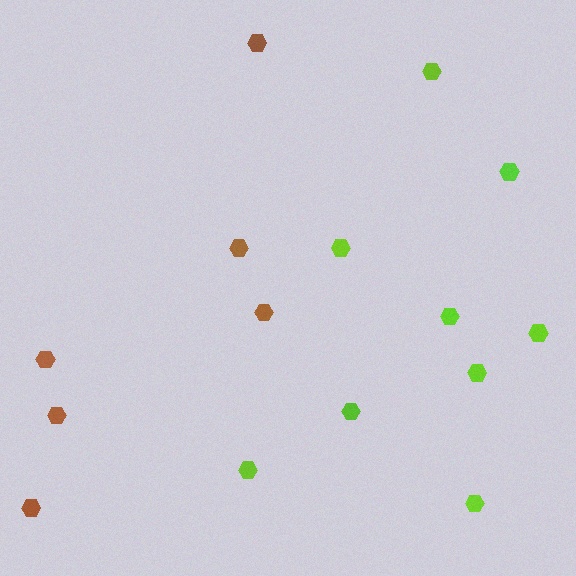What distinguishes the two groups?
There are 2 groups: one group of brown hexagons (6) and one group of lime hexagons (9).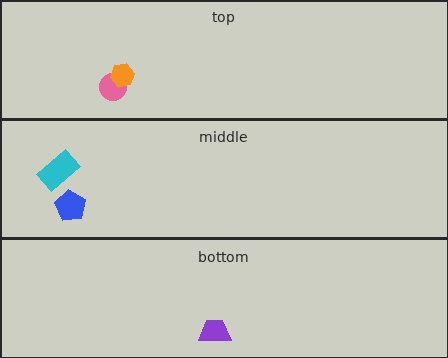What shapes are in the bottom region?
The purple trapezoid.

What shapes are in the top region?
The pink circle, the orange hexagon.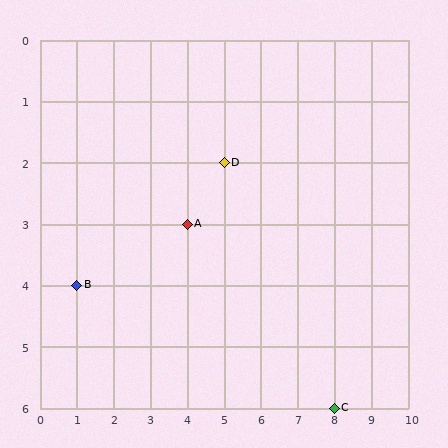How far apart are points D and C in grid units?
Points D and C are 3 columns and 4 rows apart (about 5.0 grid units diagonally).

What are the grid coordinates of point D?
Point D is at grid coordinates (5, 2).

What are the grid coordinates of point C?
Point C is at grid coordinates (8, 6).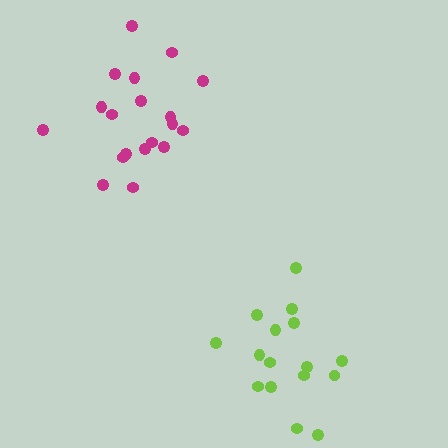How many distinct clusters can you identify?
There are 2 distinct clusters.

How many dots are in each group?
Group 1: 16 dots, Group 2: 19 dots (35 total).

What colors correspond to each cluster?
The clusters are colored: lime, magenta.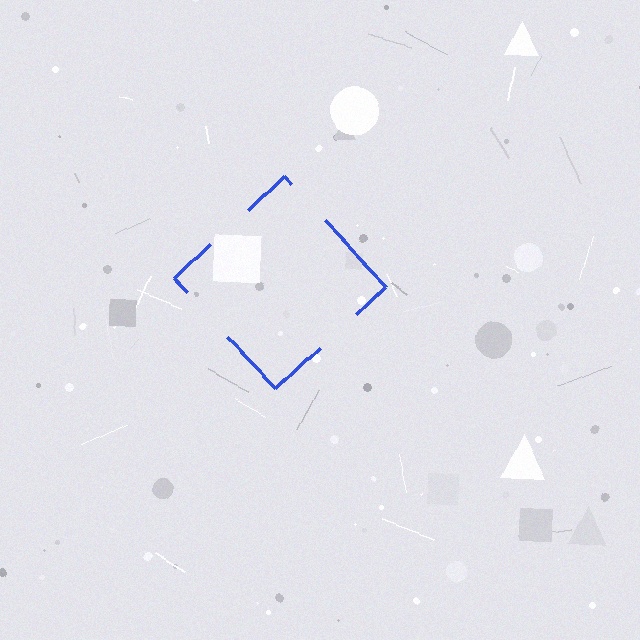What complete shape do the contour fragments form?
The contour fragments form a diamond.